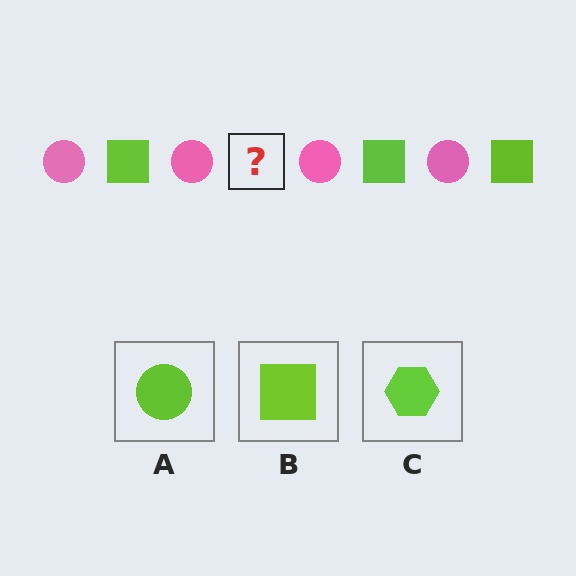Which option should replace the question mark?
Option B.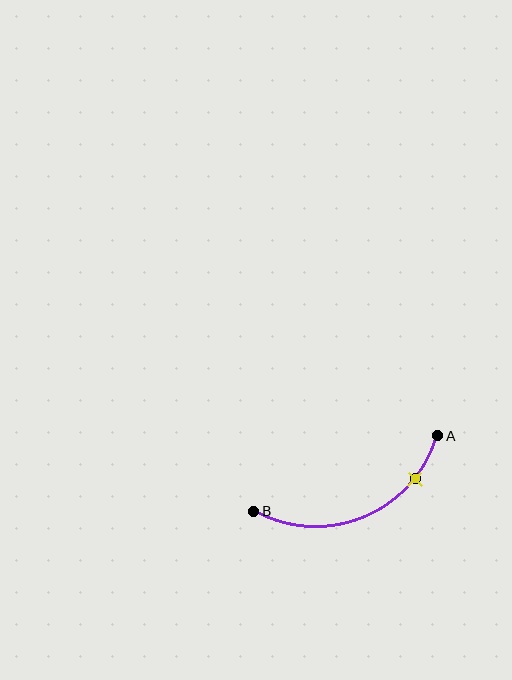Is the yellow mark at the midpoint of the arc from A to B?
No. The yellow mark lies on the arc but is closer to endpoint A. The arc midpoint would be at the point on the curve equidistant along the arc from both A and B.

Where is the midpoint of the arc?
The arc midpoint is the point on the curve farthest from the straight line joining A and B. It sits below that line.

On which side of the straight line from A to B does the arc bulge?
The arc bulges below the straight line connecting A and B.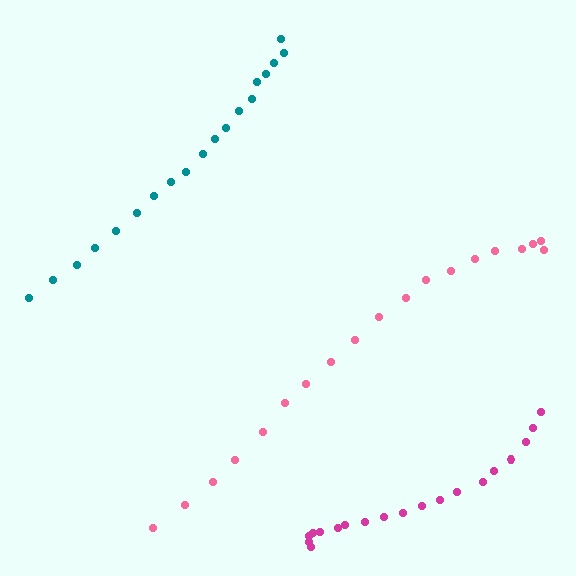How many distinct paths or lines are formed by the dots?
There are 3 distinct paths.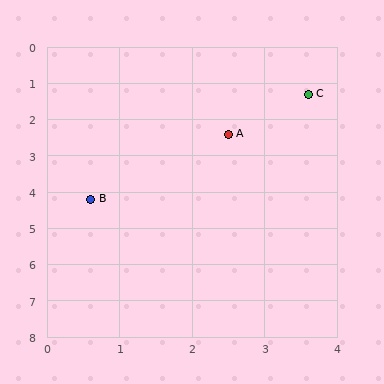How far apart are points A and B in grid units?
Points A and B are about 2.6 grid units apart.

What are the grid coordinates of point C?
Point C is at approximately (3.6, 1.3).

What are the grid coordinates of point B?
Point B is at approximately (0.6, 4.2).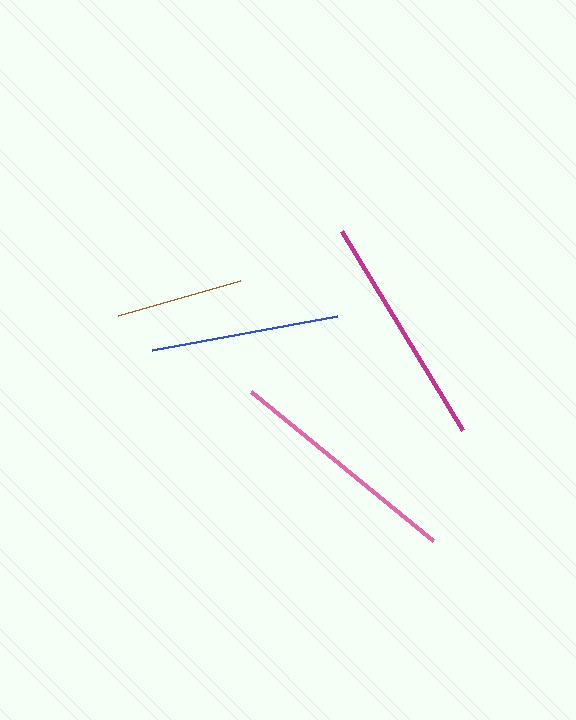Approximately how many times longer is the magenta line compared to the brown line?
The magenta line is approximately 1.8 times the length of the brown line.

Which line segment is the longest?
The pink line is the longest at approximately 236 pixels.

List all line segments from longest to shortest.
From longest to shortest: pink, magenta, blue, brown.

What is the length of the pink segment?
The pink segment is approximately 236 pixels long.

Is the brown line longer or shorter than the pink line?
The pink line is longer than the brown line.